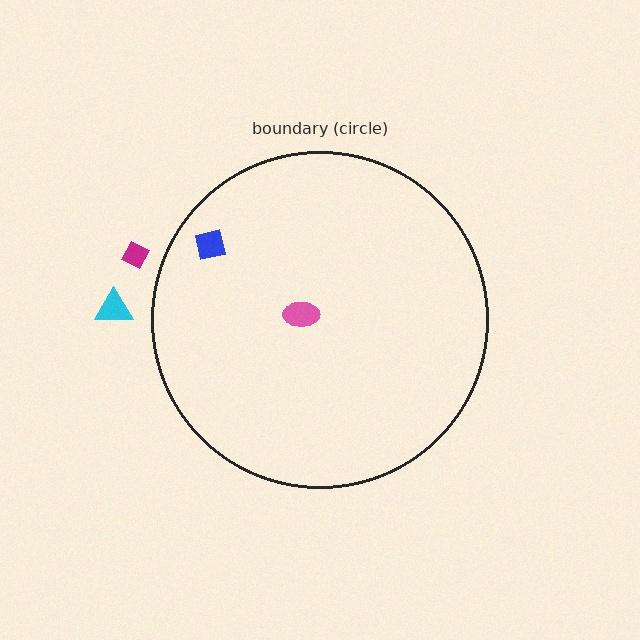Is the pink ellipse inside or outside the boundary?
Inside.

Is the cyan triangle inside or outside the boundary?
Outside.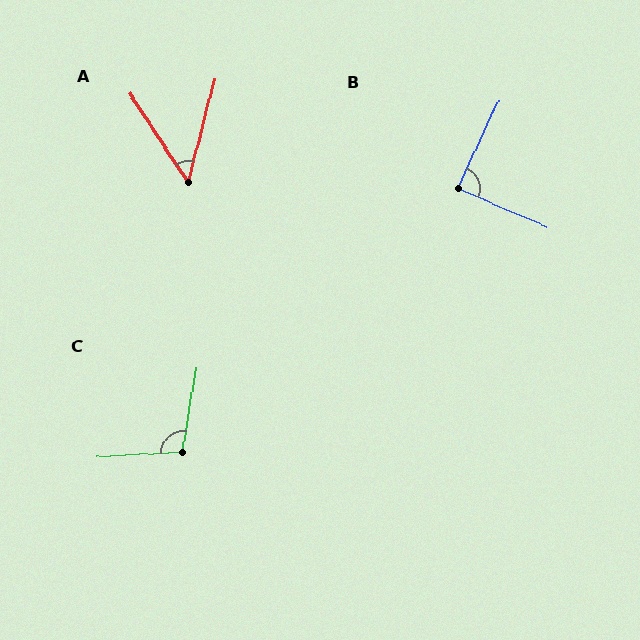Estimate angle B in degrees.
Approximately 88 degrees.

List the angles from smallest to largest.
A (48°), B (88°), C (103°).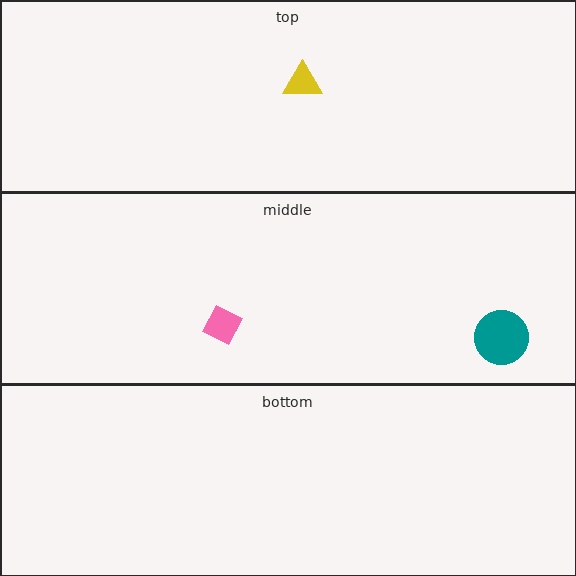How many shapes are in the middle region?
2.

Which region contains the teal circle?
The middle region.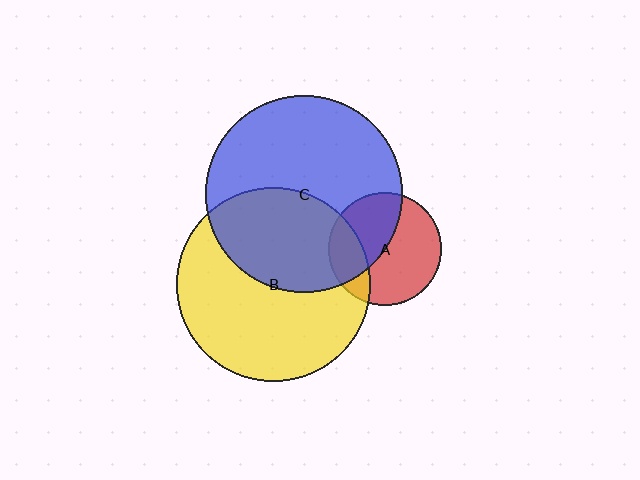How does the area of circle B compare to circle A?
Approximately 3.0 times.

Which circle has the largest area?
Circle C (blue).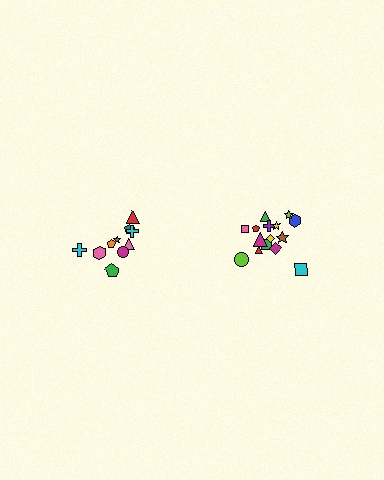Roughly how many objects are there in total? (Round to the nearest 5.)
Roughly 25 objects in total.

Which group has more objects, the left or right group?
The right group.